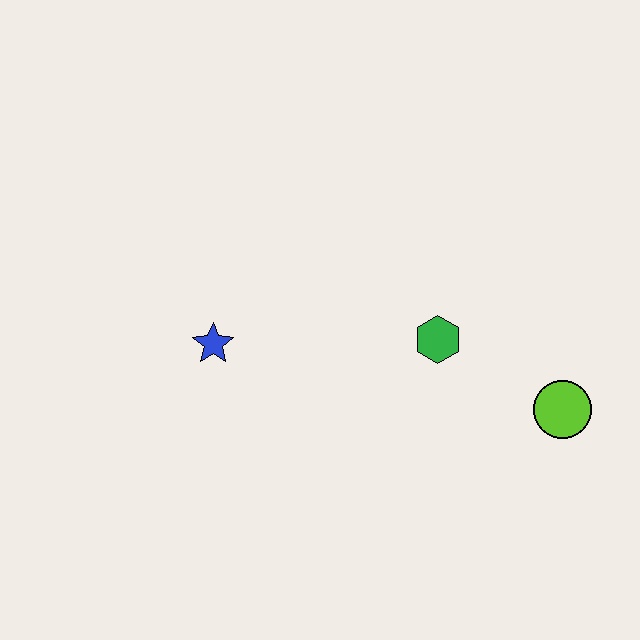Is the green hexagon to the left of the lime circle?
Yes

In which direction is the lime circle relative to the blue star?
The lime circle is to the right of the blue star.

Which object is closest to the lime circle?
The green hexagon is closest to the lime circle.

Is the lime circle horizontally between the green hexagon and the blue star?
No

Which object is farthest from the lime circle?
The blue star is farthest from the lime circle.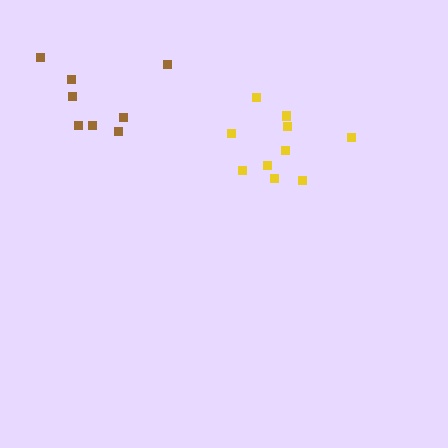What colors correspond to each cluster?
The clusters are colored: brown, yellow.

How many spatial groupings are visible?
There are 2 spatial groupings.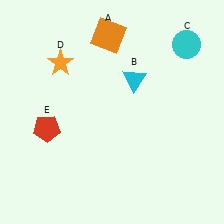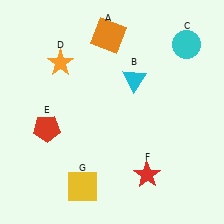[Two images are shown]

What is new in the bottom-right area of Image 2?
A red star (F) was added in the bottom-right area of Image 2.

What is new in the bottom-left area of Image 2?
A yellow square (G) was added in the bottom-left area of Image 2.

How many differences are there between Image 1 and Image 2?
There are 2 differences between the two images.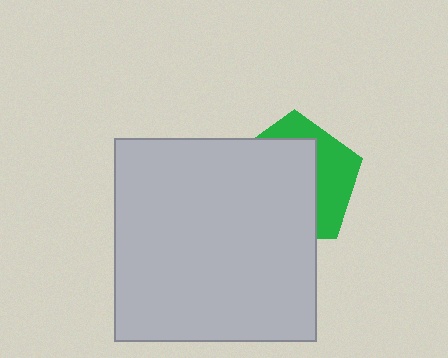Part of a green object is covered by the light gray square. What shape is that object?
It is a pentagon.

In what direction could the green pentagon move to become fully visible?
The green pentagon could move toward the upper-right. That would shift it out from behind the light gray square entirely.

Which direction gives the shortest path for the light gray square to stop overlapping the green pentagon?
Moving toward the lower-left gives the shortest separation.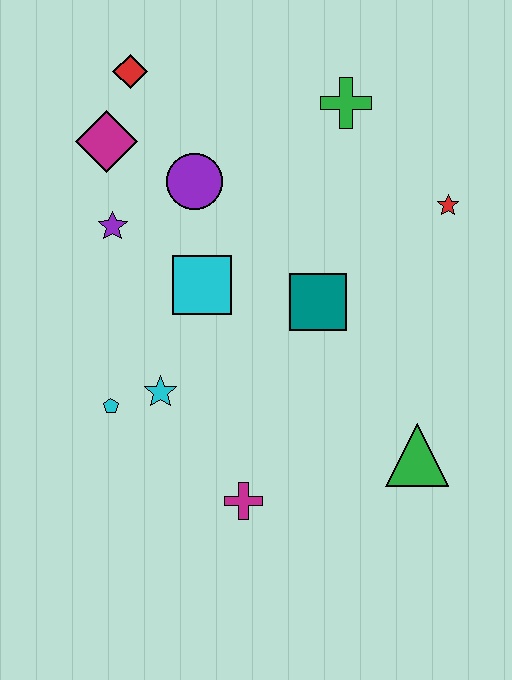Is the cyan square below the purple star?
Yes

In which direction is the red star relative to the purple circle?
The red star is to the right of the purple circle.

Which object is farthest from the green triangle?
The red diamond is farthest from the green triangle.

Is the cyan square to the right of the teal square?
No